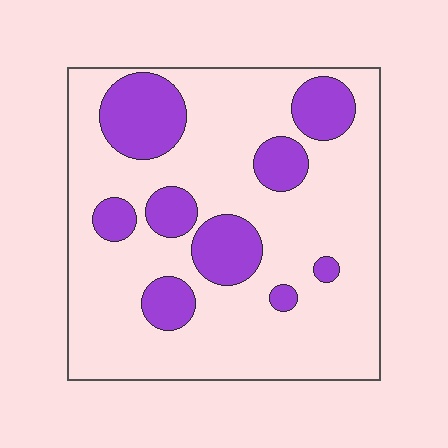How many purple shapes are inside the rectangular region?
9.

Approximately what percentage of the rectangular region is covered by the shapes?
Approximately 25%.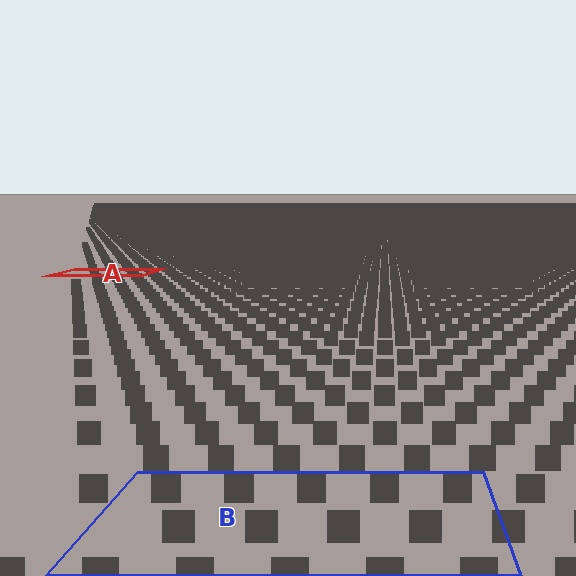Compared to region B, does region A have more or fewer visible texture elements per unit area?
Region A has more texture elements per unit area — they are packed more densely because it is farther away.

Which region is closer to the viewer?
Region B is closer. The texture elements there are larger and more spread out.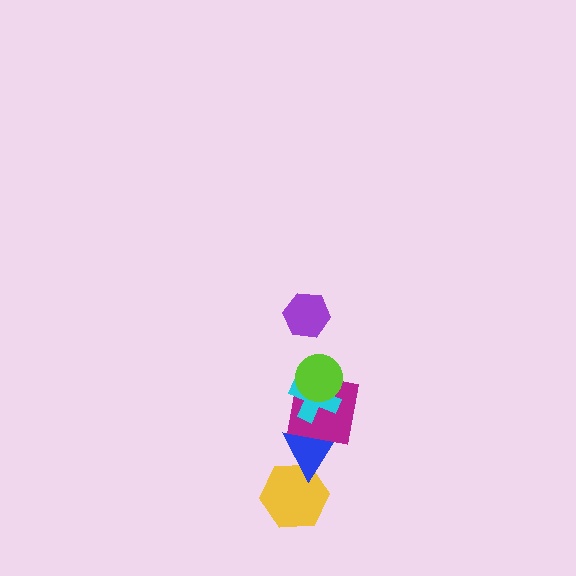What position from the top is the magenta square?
The magenta square is 4th from the top.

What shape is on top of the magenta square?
The cyan cross is on top of the magenta square.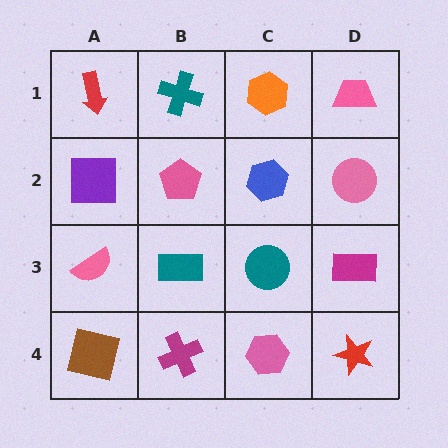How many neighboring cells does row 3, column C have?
4.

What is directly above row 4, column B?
A teal rectangle.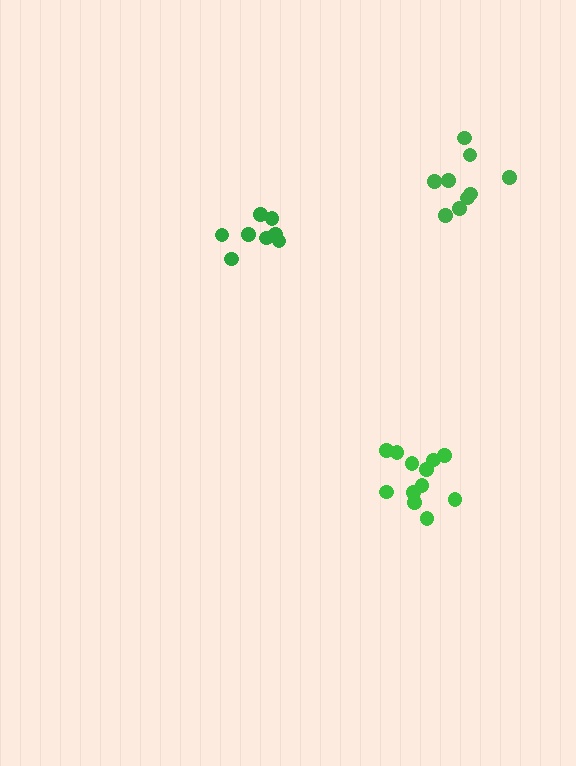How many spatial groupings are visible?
There are 3 spatial groupings.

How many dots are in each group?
Group 1: 9 dots, Group 2: 8 dots, Group 3: 12 dots (29 total).